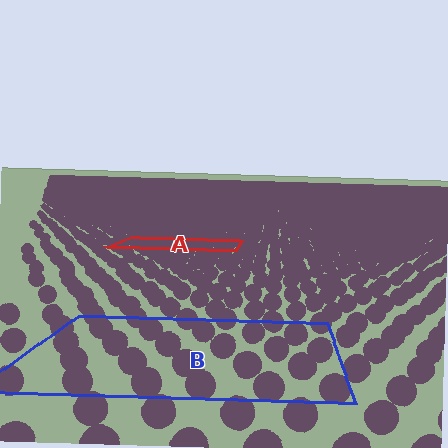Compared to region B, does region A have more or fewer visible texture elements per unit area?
Region A has more texture elements per unit area — they are packed more densely because it is farther away.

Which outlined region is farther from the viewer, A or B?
Region A is farther from the viewer — the texture elements inside it appear smaller and more densely packed.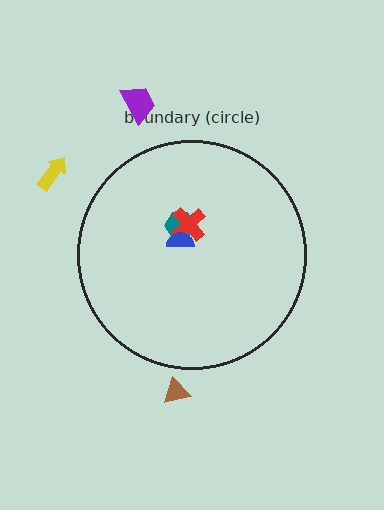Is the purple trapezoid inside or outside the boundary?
Outside.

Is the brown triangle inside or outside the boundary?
Outside.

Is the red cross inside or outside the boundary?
Inside.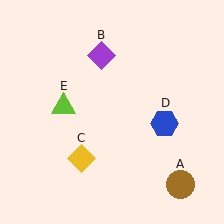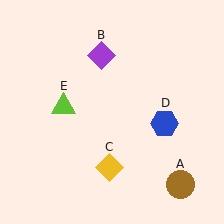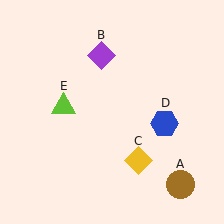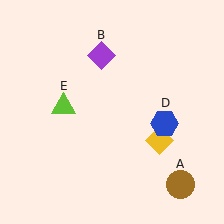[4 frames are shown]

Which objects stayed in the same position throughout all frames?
Brown circle (object A) and purple diamond (object B) and blue hexagon (object D) and lime triangle (object E) remained stationary.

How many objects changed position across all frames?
1 object changed position: yellow diamond (object C).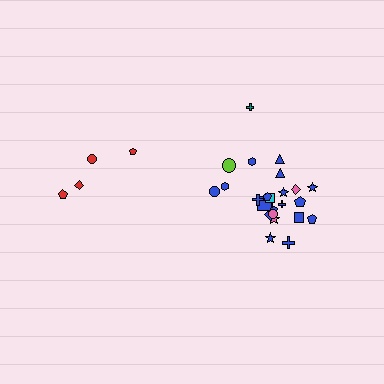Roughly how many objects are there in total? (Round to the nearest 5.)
Roughly 30 objects in total.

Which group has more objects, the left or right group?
The right group.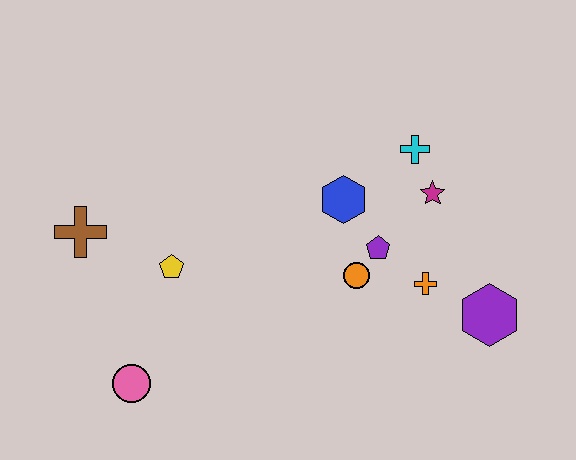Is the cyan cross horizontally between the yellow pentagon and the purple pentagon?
No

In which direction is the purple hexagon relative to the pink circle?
The purple hexagon is to the right of the pink circle.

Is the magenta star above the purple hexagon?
Yes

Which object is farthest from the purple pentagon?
The brown cross is farthest from the purple pentagon.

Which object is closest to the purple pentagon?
The orange circle is closest to the purple pentagon.